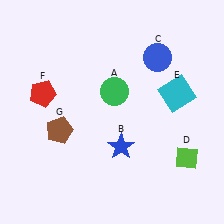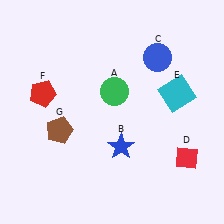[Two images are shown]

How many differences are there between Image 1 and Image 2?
There is 1 difference between the two images.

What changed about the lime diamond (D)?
In Image 1, D is lime. In Image 2, it changed to red.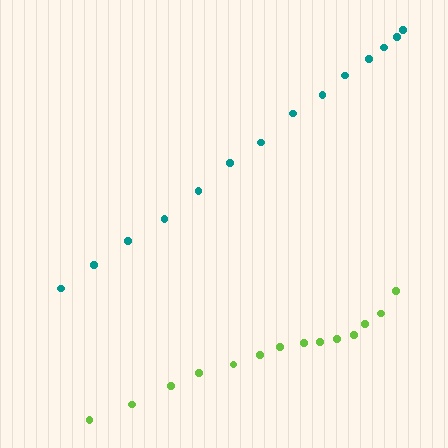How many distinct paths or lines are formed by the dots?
There are 2 distinct paths.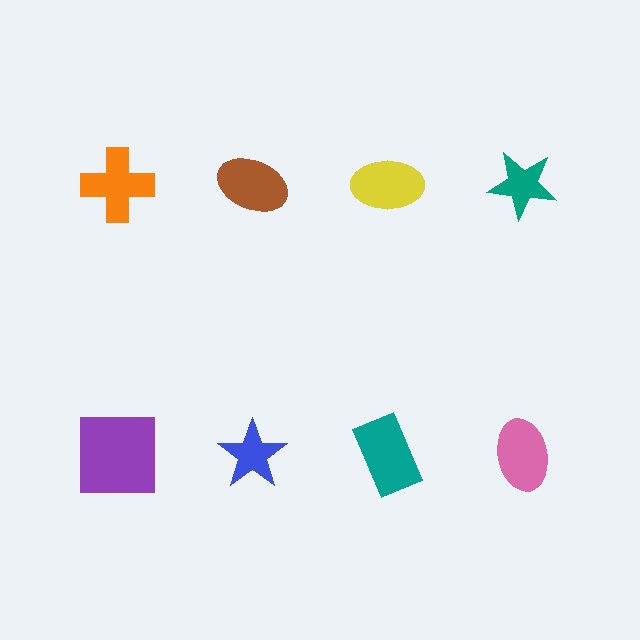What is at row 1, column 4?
A teal star.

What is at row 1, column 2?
A brown ellipse.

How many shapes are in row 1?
4 shapes.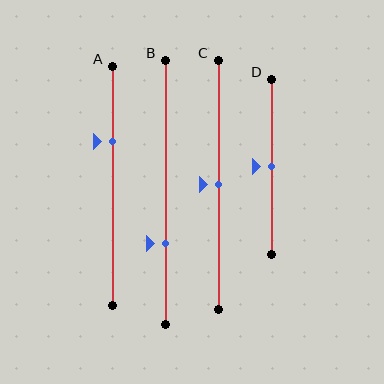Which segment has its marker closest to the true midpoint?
Segment C has its marker closest to the true midpoint.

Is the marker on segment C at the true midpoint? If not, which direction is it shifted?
Yes, the marker on segment C is at the true midpoint.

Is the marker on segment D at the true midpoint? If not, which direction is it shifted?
Yes, the marker on segment D is at the true midpoint.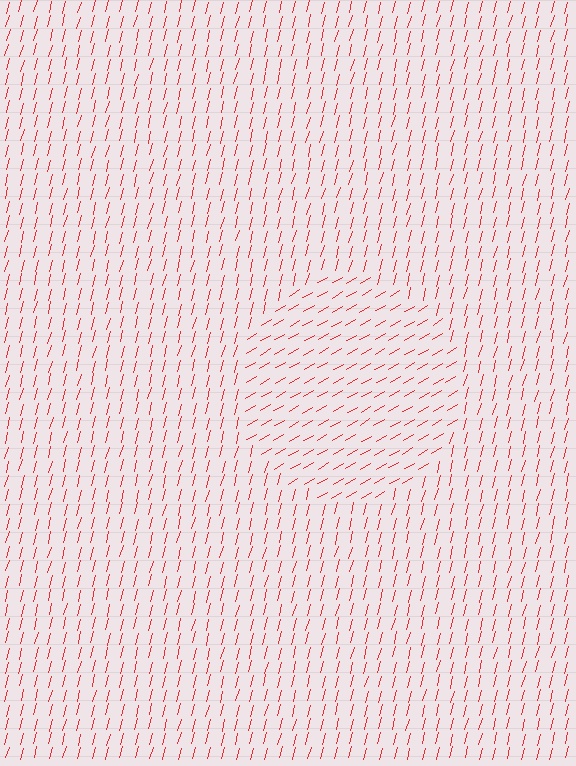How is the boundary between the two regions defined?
The boundary is defined purely by a change in line orientation (approximately 45 degrees difference). All lines are the same color and thickness.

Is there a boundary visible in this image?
Yes, there is a texture boundary formed by a change in line orientation.